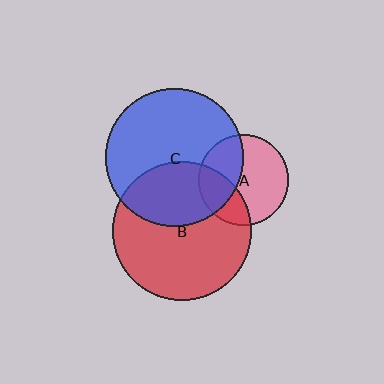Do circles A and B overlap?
Yes.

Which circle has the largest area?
Circle B (red).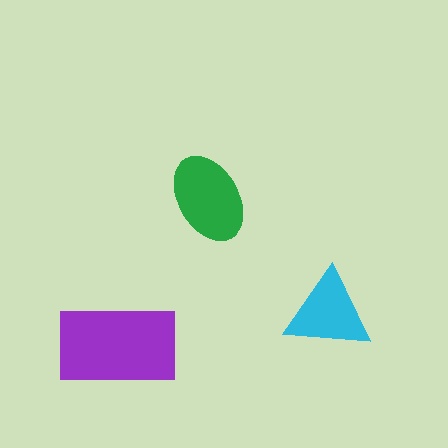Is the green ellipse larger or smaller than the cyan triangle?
Larger.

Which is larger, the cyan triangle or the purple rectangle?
The purple rectangle.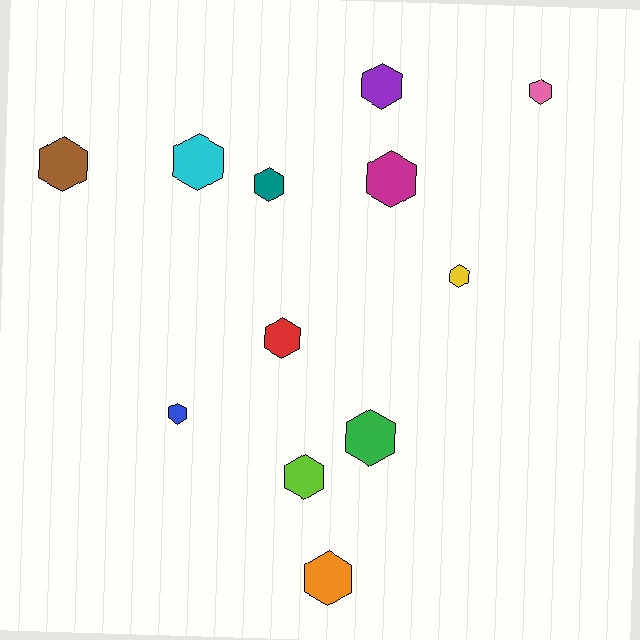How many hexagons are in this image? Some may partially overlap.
There are 12 hexagons.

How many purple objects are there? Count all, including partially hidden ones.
There is 1 purple object.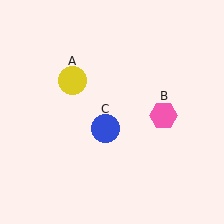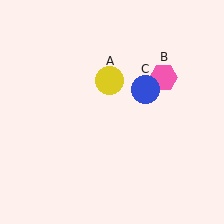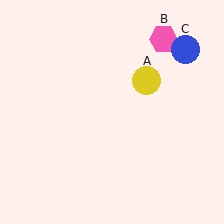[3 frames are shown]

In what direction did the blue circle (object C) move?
The blue circle (object C) moved up and to the right.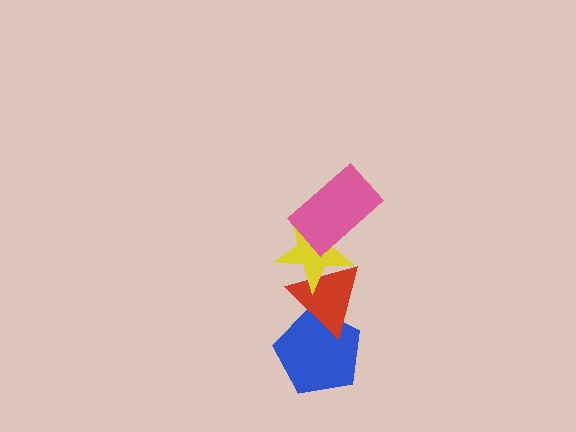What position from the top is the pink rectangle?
The pink rectangle is 1st from the top.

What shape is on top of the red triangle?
The yellow star is on top of the red triangle.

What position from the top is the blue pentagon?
The blue pentagon is 4th from the top.